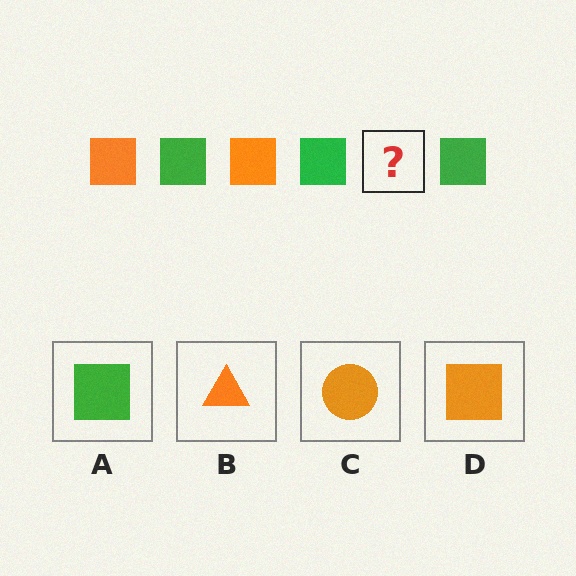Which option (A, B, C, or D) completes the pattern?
D.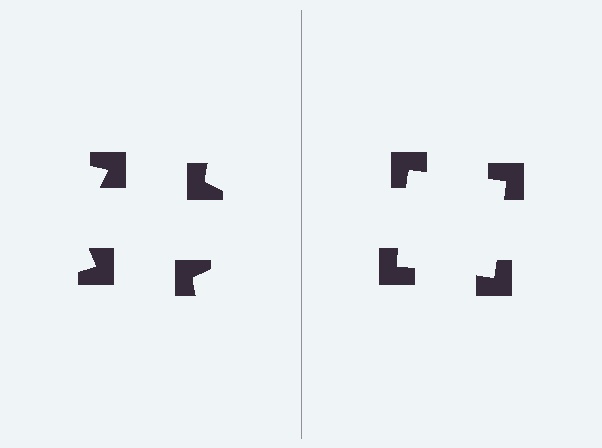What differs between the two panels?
The notched squares are positioned identically on both sides; only the wedge orientations differ. On the right they align to a square; on the left they are misaligned.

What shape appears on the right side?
An illusory square.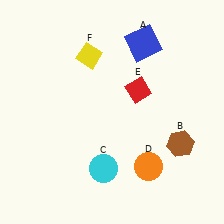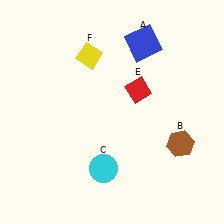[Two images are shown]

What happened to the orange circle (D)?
The orange circle (D) was removed in Image 2. It was in the bottom-right area of Image 1.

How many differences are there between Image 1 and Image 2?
There is 1 difference between the two images.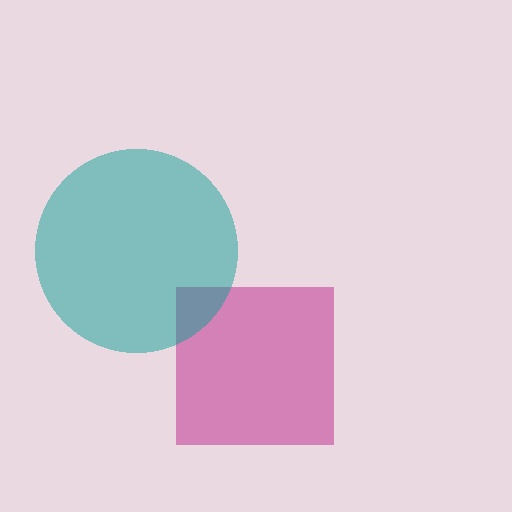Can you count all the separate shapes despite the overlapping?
Yes, there are 2 separate shapes.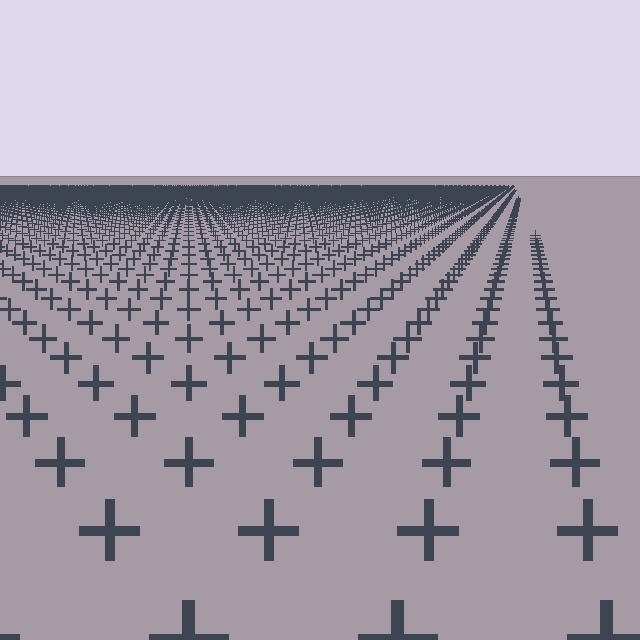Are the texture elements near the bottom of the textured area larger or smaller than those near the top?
Larger. Near the bottom, elements are closer to the viewer and appear at a bigger on-screen size.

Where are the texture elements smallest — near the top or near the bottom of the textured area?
Near the top.